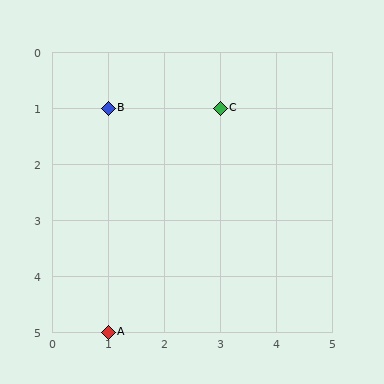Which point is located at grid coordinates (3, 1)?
Point C is at (3, 1).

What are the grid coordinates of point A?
Point A is at grid coordinates (1, 5).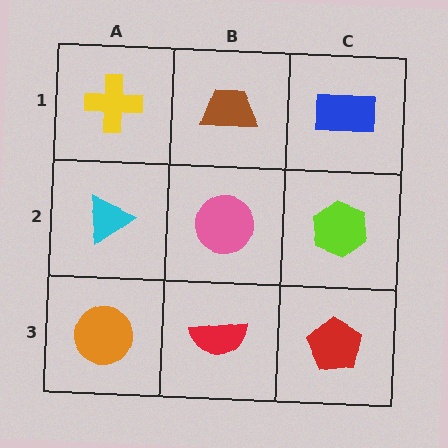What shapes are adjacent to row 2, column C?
A blue rectangle (row 1, column C), a red pentagon (row 3, column C), a pink circle (row 2, column B).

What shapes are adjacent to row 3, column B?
A pink circle (row 2, column B), an orange circle (row 3, column A), a red pentagon (row 3, column C).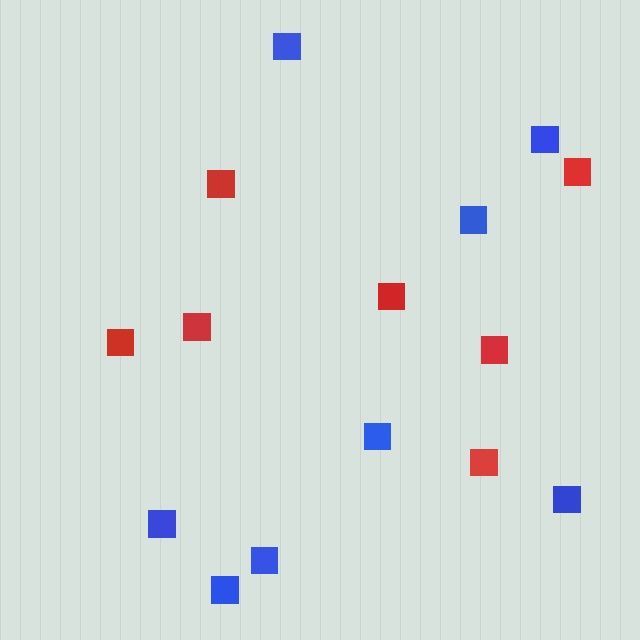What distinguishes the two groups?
There are 2 groups: one group of blue squares (8) and one group of red squares (7).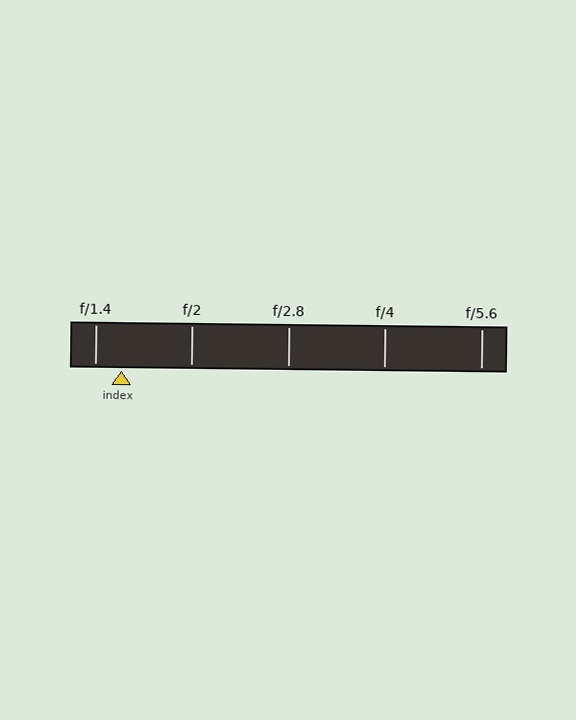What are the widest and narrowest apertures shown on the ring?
The widest aperture shown is f/1.4 and the narrowest is f/5.6.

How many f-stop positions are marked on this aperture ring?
There are 5 f-stop positions marked.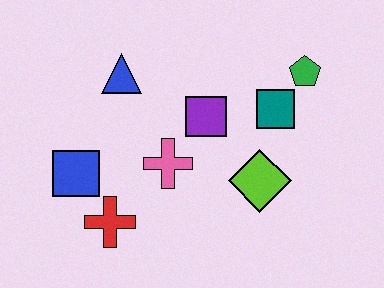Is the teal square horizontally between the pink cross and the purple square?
No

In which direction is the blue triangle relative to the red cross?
The blue triangle is above the red cross.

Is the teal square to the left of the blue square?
No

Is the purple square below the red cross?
No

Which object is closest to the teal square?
The green pentagon is closest to the teal square.